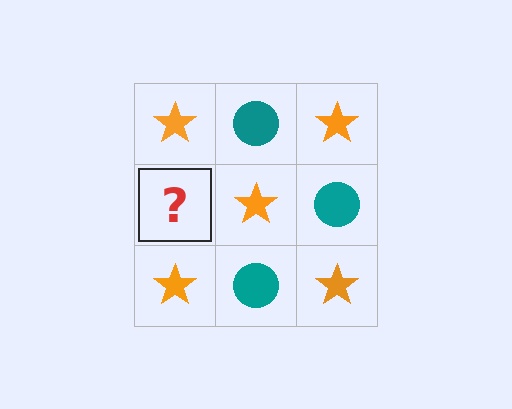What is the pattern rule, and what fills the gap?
The rule is that it alternates orange star and teal circle in a checkerboard pattern. The gap should be filled with a teal circle.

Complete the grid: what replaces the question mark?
The question mark should be replaced with a teal circle.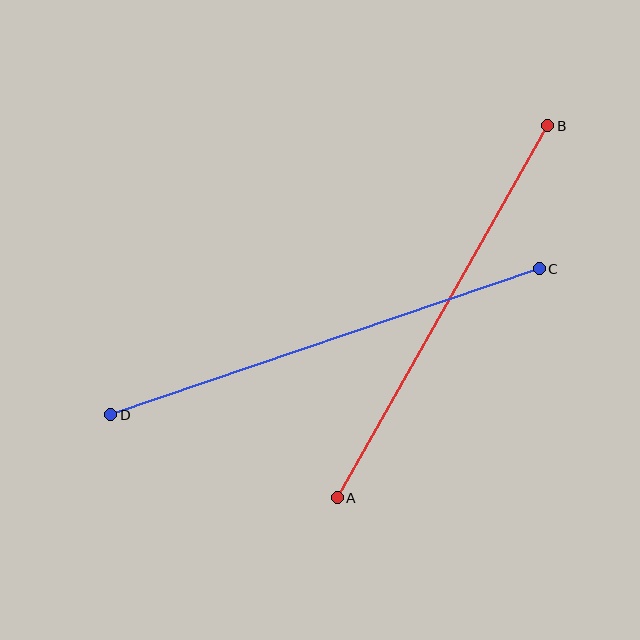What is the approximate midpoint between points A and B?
The midpoint is at approximately (442, 312) pixels.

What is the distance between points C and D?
The distance is approximately 453 pixels.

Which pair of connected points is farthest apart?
Points C and D are farthest apart.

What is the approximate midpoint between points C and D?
The midpoint is at approximately (325, 342) pixels.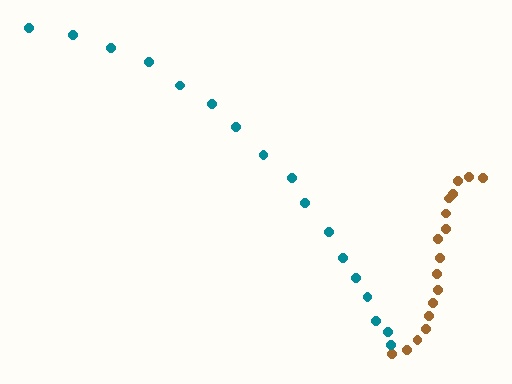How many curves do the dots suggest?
There are 2 distinct paths.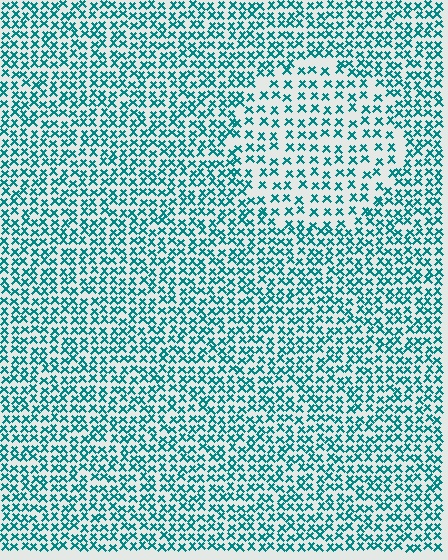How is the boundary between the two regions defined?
The boundary is defined by a change in element density (approximately 1.7x ratio). All elements are the same color, size, and shape.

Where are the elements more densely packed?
The elements are more densely packed outside the circle boundary.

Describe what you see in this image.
The image contains small teal elements arranged at two different densities. A circle-shaped region is visible where the elements are less densely packed than the surrounding area.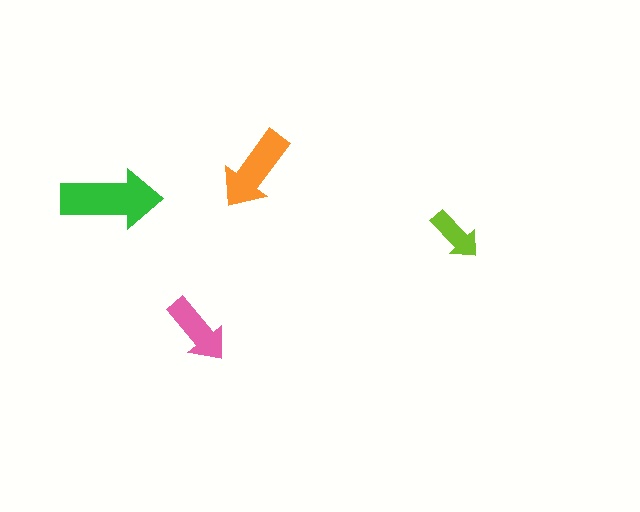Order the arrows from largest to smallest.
the green one, the orange one, the pink one, the lime one.